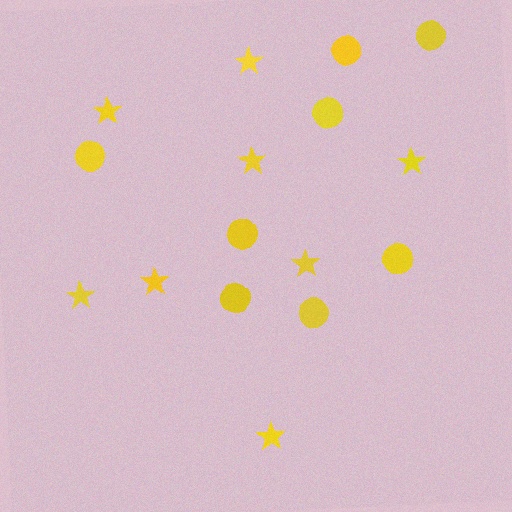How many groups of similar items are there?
There are 2 groups: one group of circles (8) and one group of stars (8).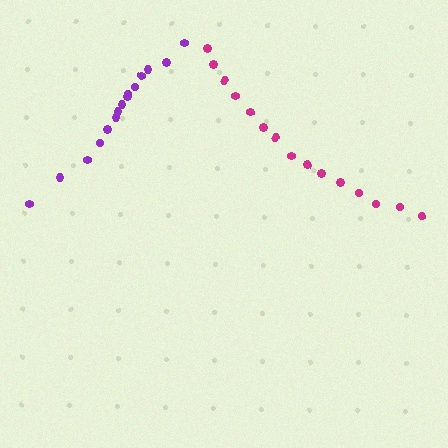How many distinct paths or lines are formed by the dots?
There are 2 distinct paths.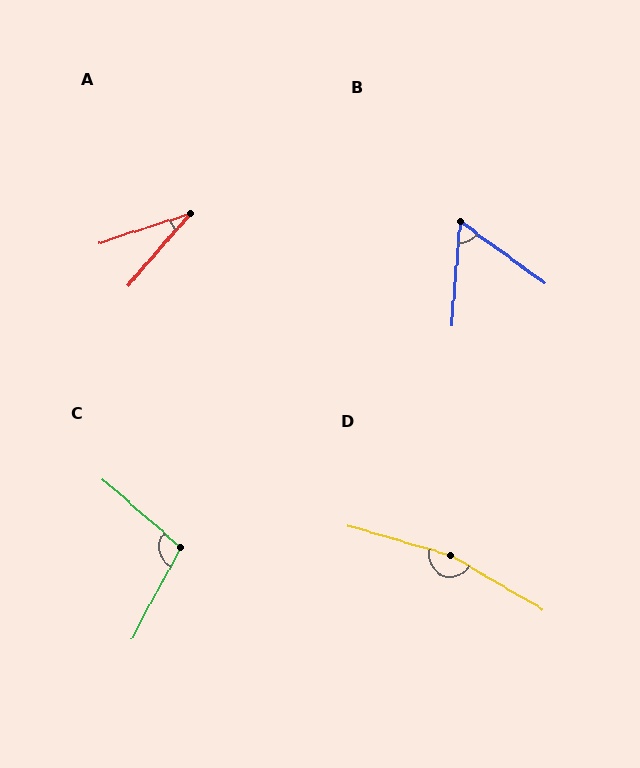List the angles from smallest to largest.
A (31°), B (59°), C (103°), D (166°).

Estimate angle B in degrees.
Approximately 59 degrees.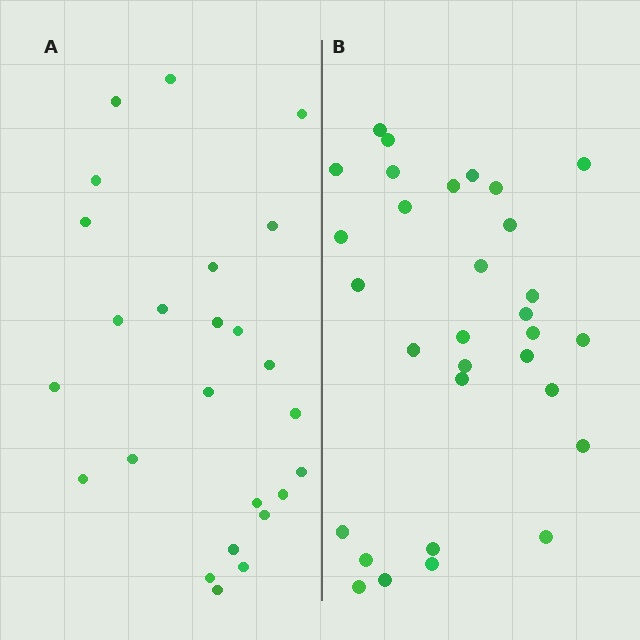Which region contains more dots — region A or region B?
Region B (the right region) has more dots.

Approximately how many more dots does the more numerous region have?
Region B has about 6 more dots than region A.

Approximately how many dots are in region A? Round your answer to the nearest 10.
About 20 dots. (The exact count is 25, which rounds to 20.)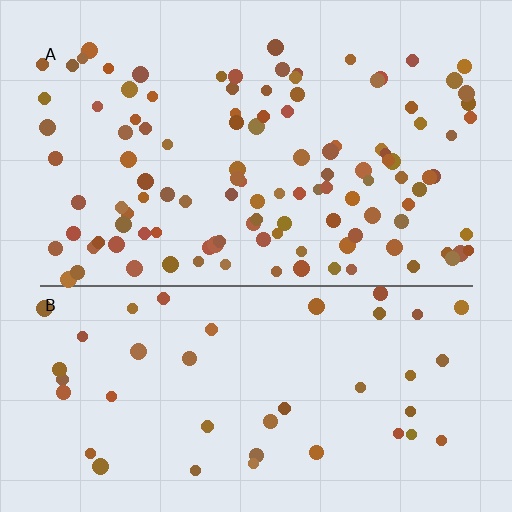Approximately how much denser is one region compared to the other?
Approximately 2.7× — region A over region B.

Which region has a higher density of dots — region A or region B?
A (the top).